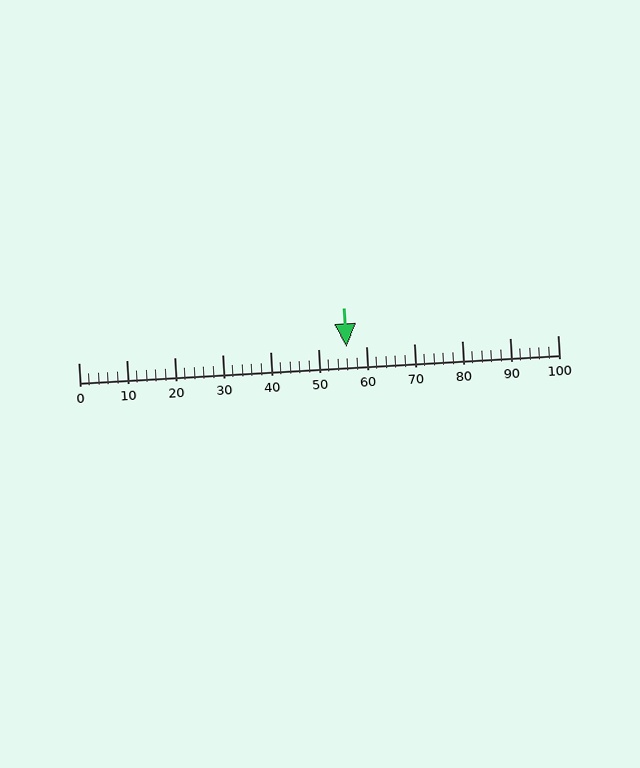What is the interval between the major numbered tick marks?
The major tick marks are spaced 10 units apart.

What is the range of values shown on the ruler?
The ruler shows values from 0 to 100.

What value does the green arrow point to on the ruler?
The green arrow points to approximately 56.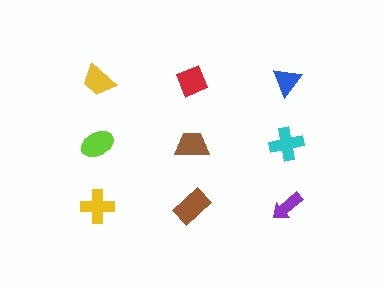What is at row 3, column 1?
A yellow cross.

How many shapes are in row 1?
3 shapes.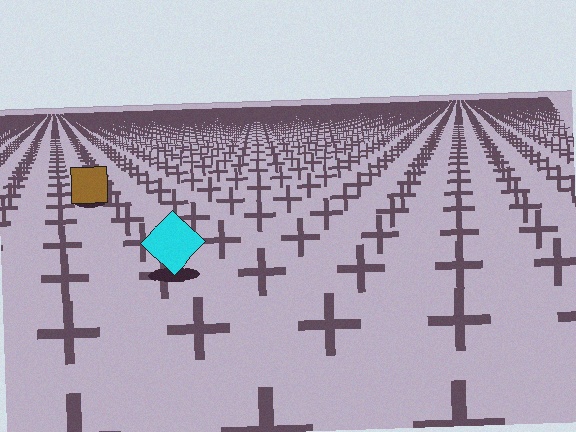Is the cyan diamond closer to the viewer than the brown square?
Yes. The cyan diamond is closer — you can tell from the texture gradient: the ground texture is coarser near it.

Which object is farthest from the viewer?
The brown square is farthest from the viewer. It appears smaller and the ground texture around it is denser.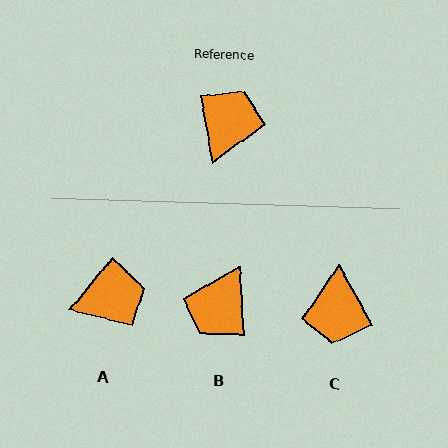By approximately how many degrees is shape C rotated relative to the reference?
Approximately 161 degrees clockwise.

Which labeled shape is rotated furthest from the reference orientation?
B, about 173 degrees away.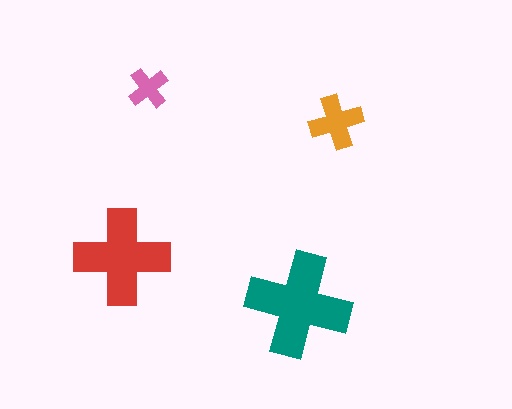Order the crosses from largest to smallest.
the teal one, the red one, the orange one, the pink one.